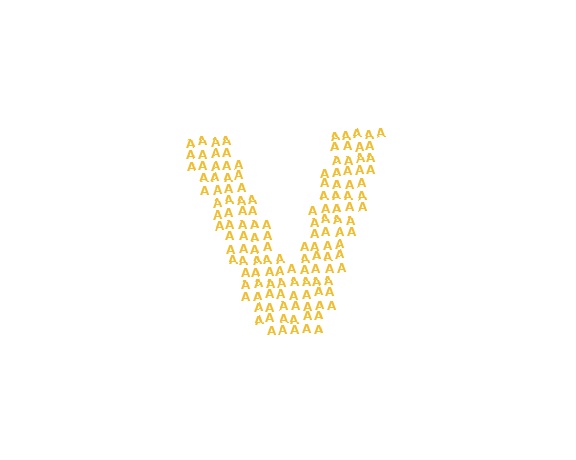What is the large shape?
The large shape is the letter V.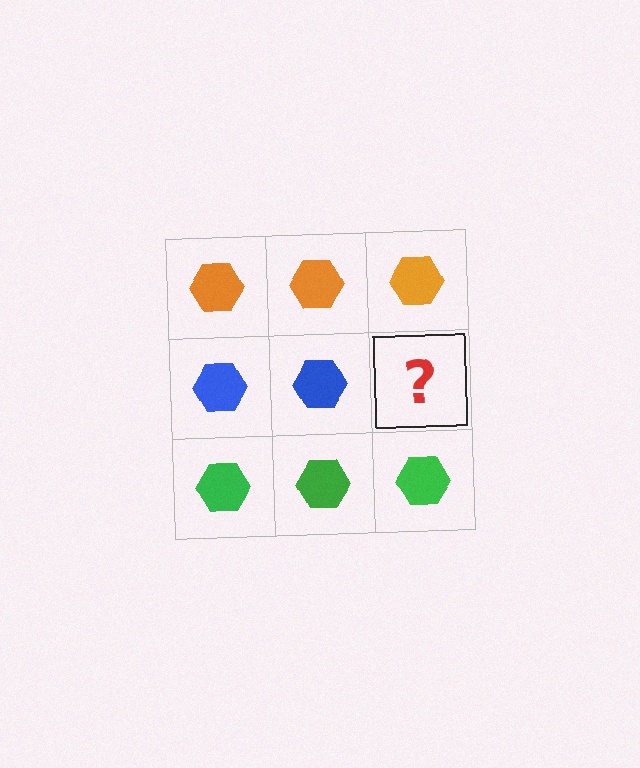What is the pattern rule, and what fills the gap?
The rule is that each row has a consistent color. The gap should be filled with a blue hexagon.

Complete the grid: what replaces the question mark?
The question mark should be replaced with a blue hexagon.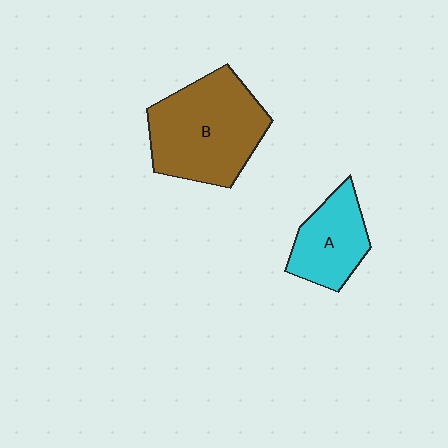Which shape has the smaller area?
Shape A (cyan).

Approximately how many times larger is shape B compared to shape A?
Approximately 1.8 times.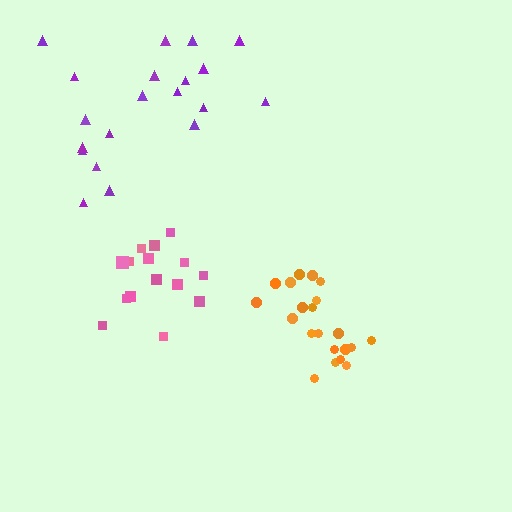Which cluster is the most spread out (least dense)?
Purple.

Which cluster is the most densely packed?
Orange.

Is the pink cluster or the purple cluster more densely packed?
Pink.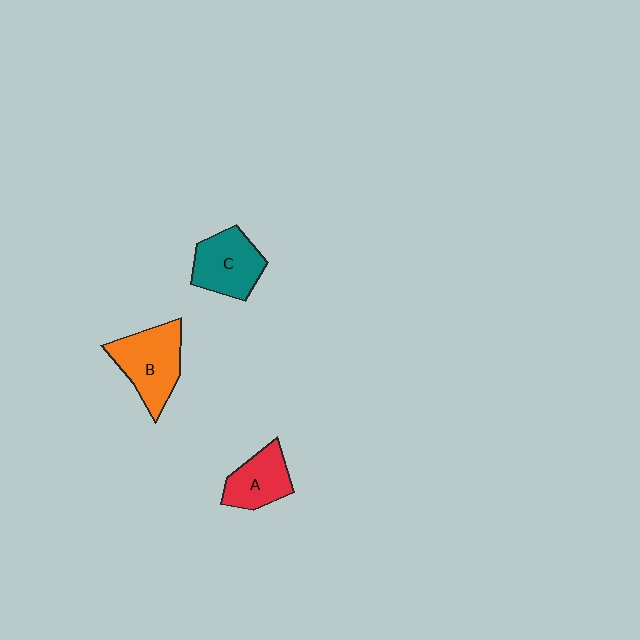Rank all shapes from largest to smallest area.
From largest to smallest: B (orange), C (teal), A (red).